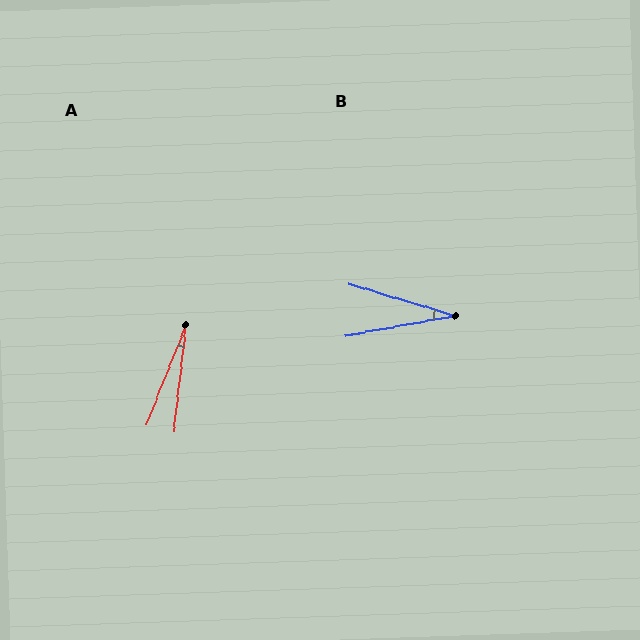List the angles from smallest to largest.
A (15°), B (27°).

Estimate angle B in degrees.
Approximately 27 degrees.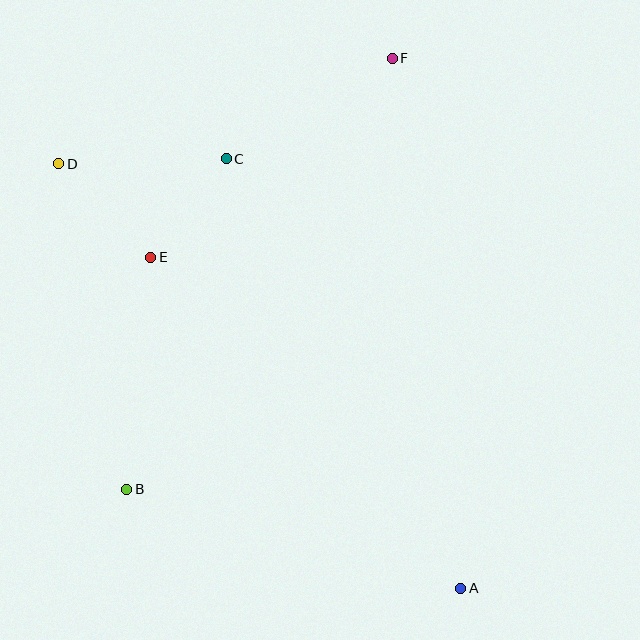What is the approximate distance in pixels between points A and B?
The distance between A and B is approximately 349 pixels.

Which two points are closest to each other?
Points C and E are closest to each other.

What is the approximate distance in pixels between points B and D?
The distance between B and D is approximately 332 pixels.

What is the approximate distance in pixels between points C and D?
The distance between C and D is approximately 167 pixels.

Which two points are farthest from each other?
Points A and D are farthest from each other.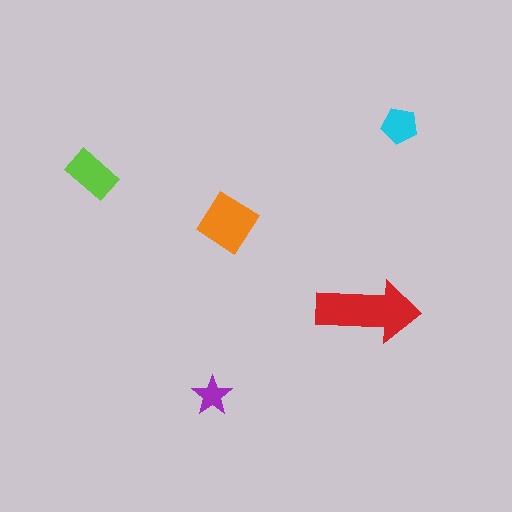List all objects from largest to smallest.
The red arrow, the orange diamond, the lime rectangle, the cyan pentagon, the purple star.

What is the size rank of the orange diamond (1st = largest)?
2nd.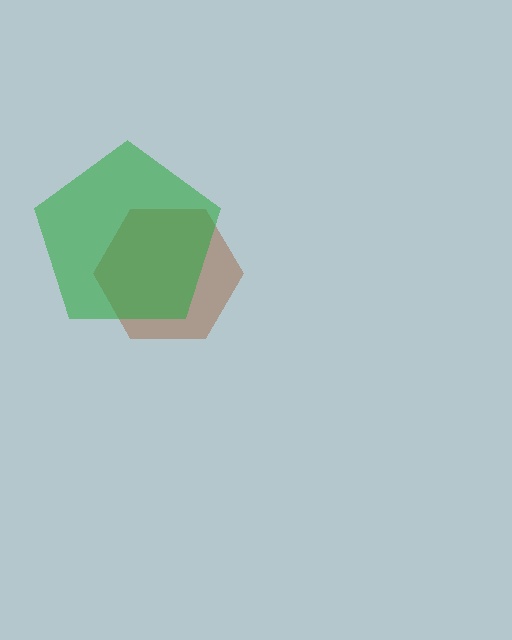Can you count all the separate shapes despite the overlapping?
Yes, there are 2 separate shapes.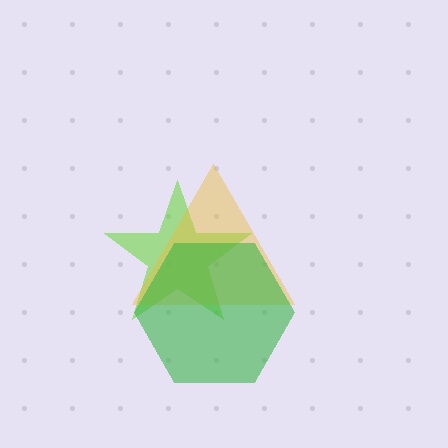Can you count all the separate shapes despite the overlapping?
Yes, there are 3 separate shapes.